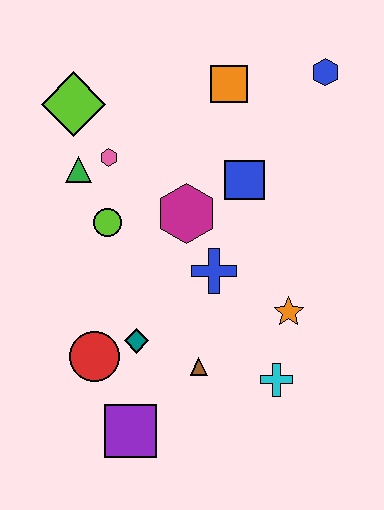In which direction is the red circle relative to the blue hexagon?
The red circle is below the blue hexagon.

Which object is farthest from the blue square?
The purple square is farthest from the blue square.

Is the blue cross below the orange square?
Yes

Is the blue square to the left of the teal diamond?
No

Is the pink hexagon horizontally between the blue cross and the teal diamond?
No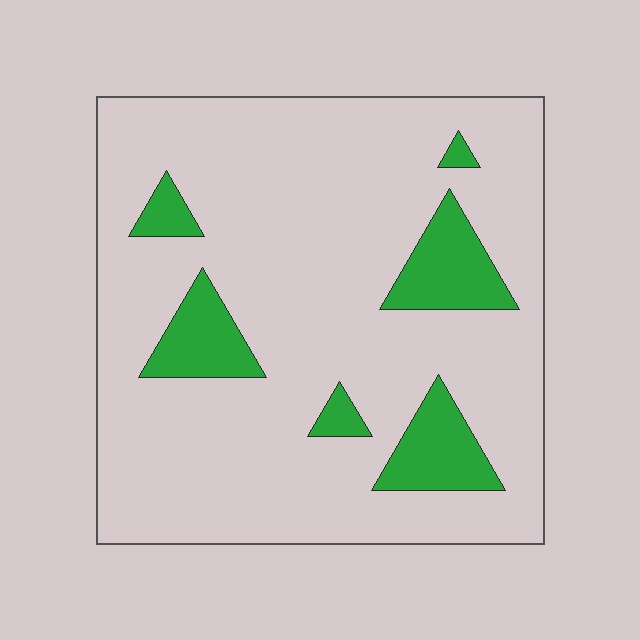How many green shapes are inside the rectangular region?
6.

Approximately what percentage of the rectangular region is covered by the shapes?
Approximately 15%.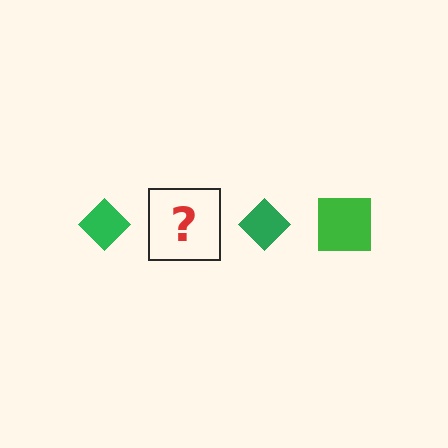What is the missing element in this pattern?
The missing element is a green square.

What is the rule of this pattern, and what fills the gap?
The rule is that the pattern cycles through diamond, square shapes in green. The gap should be filled with a green square.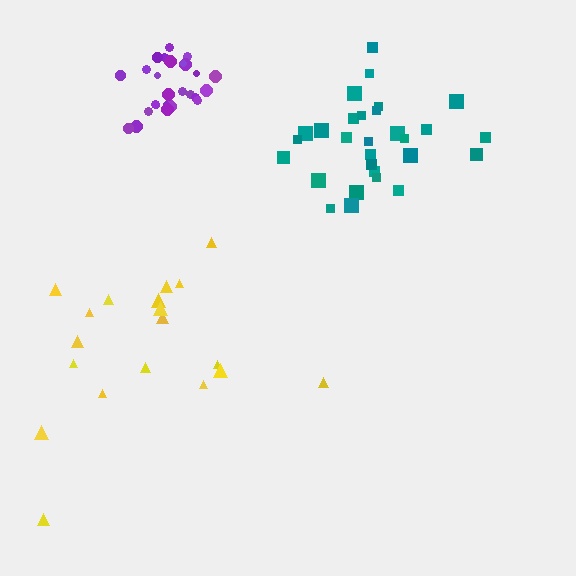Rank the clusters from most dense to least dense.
purple, teal, yellow.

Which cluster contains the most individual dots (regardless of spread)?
Teal (29).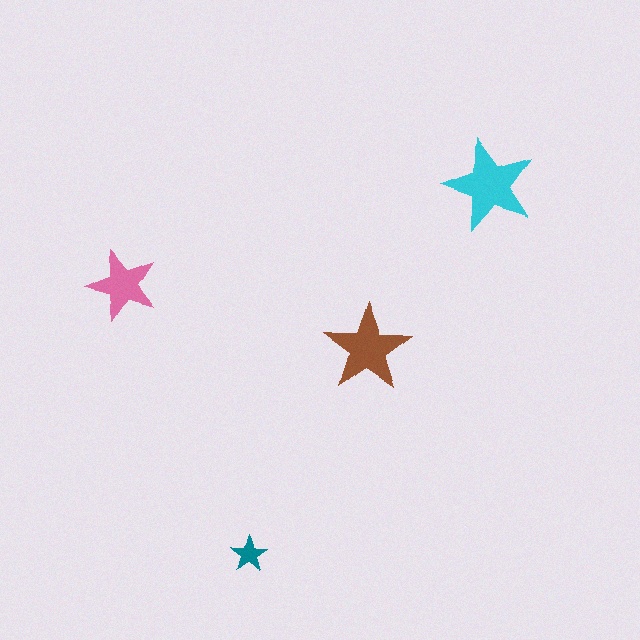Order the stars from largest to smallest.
the cyan one, the brown one, the pink one, the teal one.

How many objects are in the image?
There are 4 objects in the image.